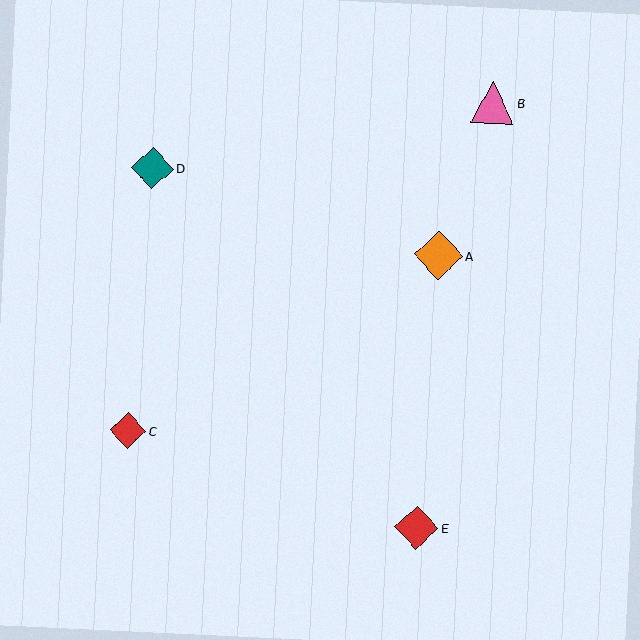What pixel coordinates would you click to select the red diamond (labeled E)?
Click at (416, 528) to select the red diamond E.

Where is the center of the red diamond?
The center of the red diamond is at (416, 528).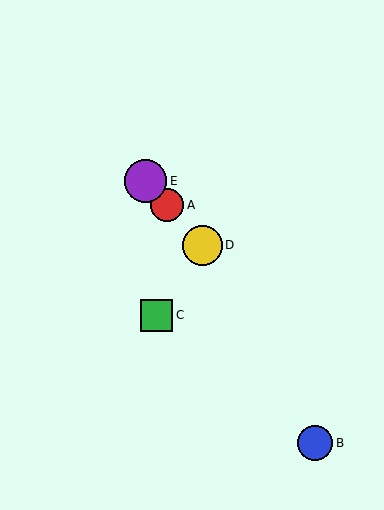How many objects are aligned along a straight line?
3 objects (A, D, E) are aligned along a straight line.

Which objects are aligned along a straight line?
Objects A, D, E are aligned along a straight line.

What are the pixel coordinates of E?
Object E is at (146, 181).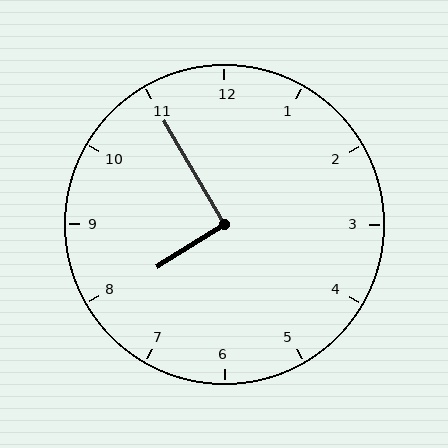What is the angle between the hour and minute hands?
Approximately 92 degrees.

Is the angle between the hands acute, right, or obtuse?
It is right.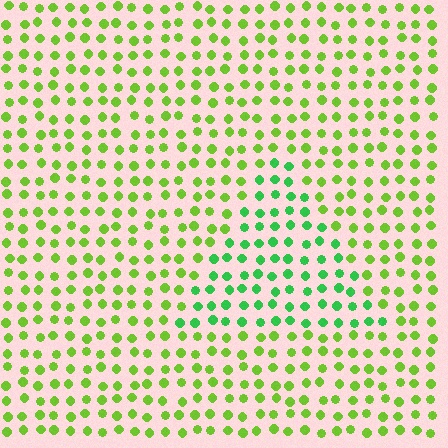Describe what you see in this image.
The image is filled with small lime elements in a uniform arrangement. A triangle-shaped region is visible where the elements are tinted to a slightly different hue, forming a subtle color boundary.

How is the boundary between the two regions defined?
The boundary is defined purely by a slight shift in hue (about 36 degrees). Spacing, size, and orientation are identical on both sides.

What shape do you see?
I see a triangle.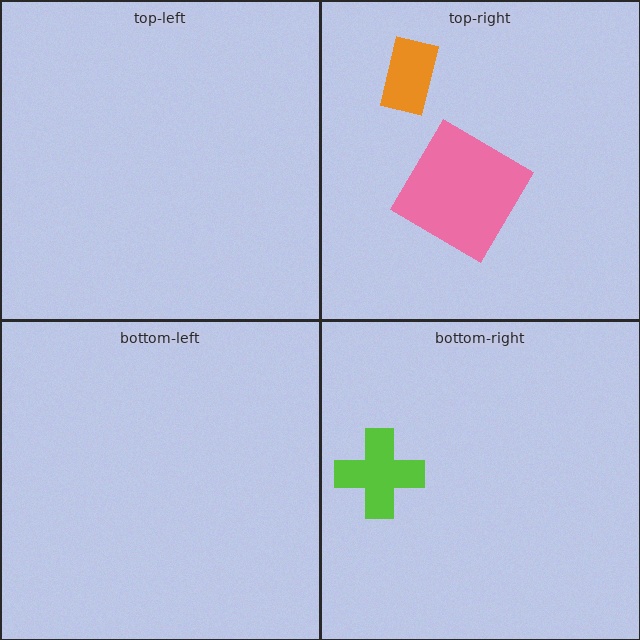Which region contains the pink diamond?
The top-right region.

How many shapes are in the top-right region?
2.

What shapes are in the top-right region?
The orange rectangle, the pink diamond.